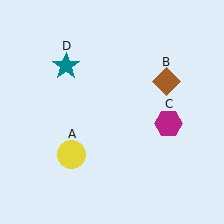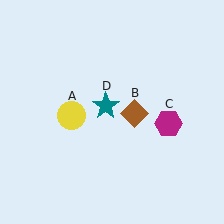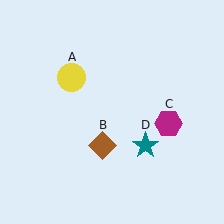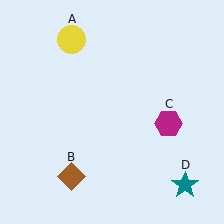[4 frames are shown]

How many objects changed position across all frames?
3 objects changed position: yellow circle (object A), brown diamond (object B), teal star (object D).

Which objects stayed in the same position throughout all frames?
Magenta hexagon (object C) remained stationary.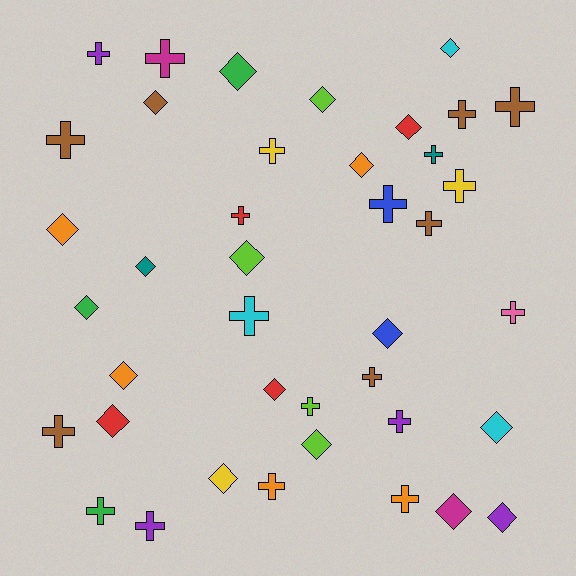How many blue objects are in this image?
There are 2 blue objects.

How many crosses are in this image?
There are 21 crosses.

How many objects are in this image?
There are 40 objects.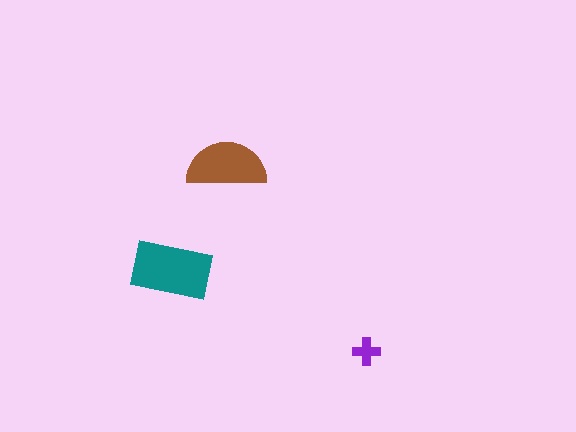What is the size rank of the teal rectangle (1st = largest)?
1st.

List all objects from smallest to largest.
The purple cross, the brown semicircle, the teal rectangle.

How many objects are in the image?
There are 3 objects in the image.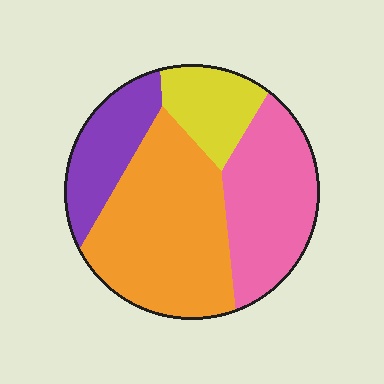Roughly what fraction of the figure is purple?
Purple covers 17% of the figure.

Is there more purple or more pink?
Pink.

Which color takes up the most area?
Orange, at roughly 40%.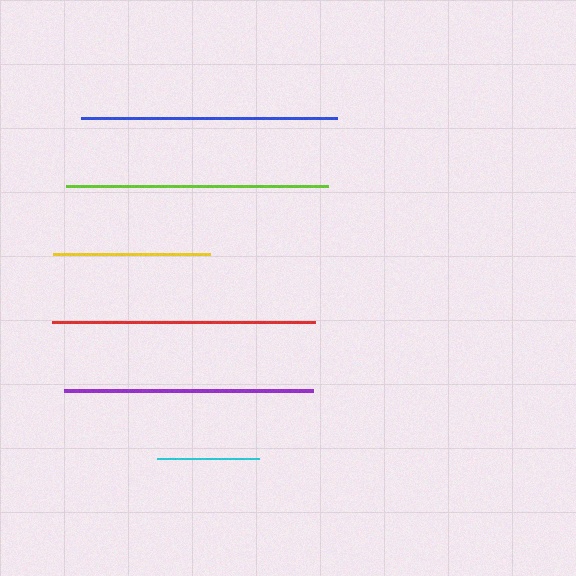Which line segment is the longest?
The red line is the longest at approximately 263 pixels.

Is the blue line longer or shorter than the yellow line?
The blue line is longer than the yellow line.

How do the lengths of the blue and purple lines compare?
The blue and purple lines are approximately the same length.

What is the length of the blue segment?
The blue segment is approximately 256 pixels long.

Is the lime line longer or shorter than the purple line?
The lime line is longer than the purple line.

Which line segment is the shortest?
The cyan line is the shortest at approximately 101 pixels.